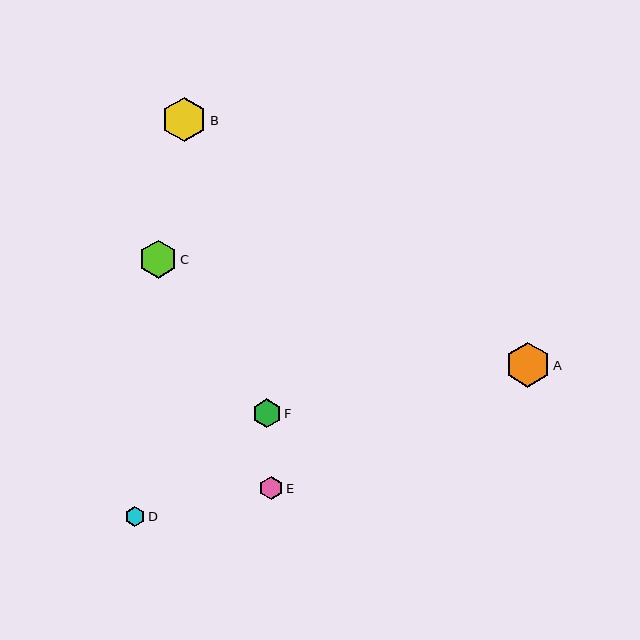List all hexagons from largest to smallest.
From largest to smallest: A, B, C, F, E, D.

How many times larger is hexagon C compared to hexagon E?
Hexagon C is approximately 1.6 times the size of hexagon E.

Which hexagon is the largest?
Hexagon A is the largest with a size of approximately 45 pixels.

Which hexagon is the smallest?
Hexagon D is the smallest with a size of approximately 20 pixels.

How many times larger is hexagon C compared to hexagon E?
Hexagon C is approximately 1.6 times the size of hexagon E.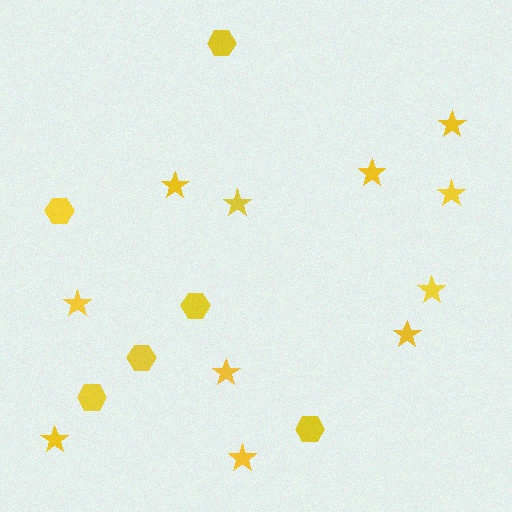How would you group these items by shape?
There are 2 groups: one group of hexagons (6) and one group of stars (11).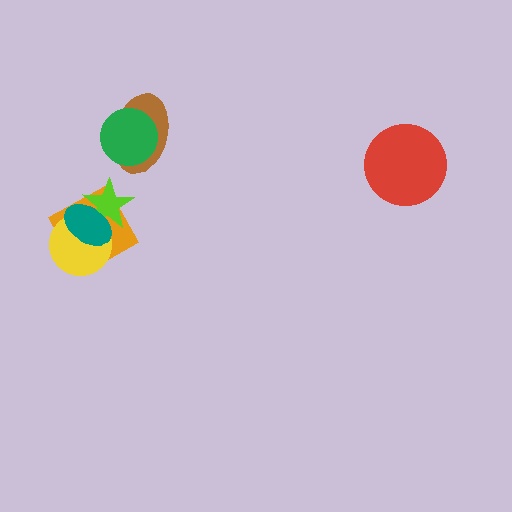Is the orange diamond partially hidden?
Yes, it is partially covered by another shape.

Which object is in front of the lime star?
The teal ellipse is in front of the lime star.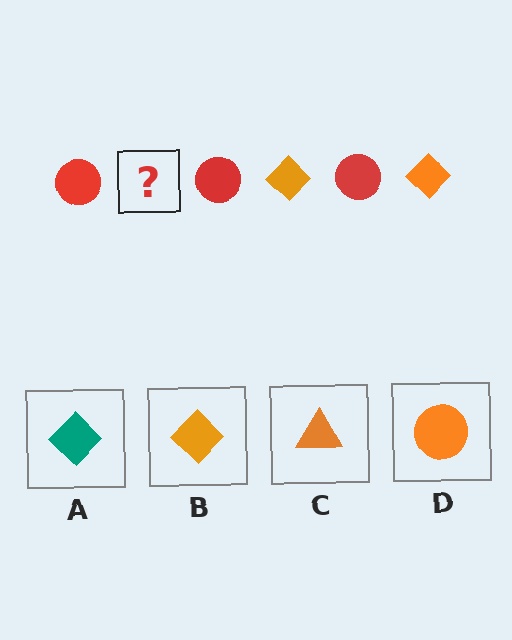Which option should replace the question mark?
Option B.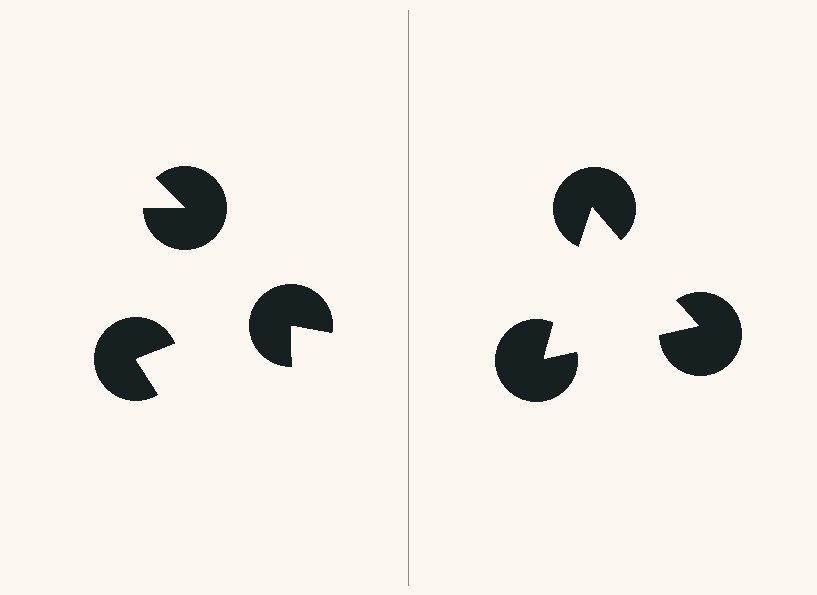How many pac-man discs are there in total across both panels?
6 — 3 on each side.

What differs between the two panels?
The pac-man discs are positioned identically on both sides; only the wedge orientations differ. On the right they align to a triangle; on the left they are misaligned.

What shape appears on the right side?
An illusory triangle.